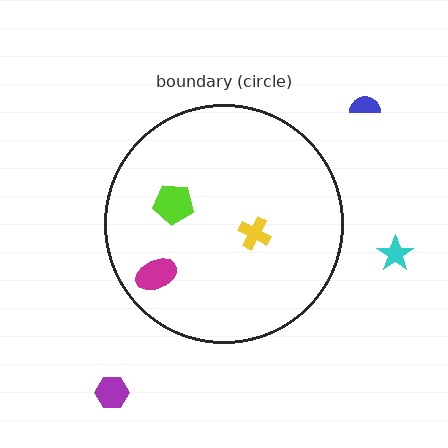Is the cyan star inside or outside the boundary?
Outside.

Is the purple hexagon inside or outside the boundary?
Outside.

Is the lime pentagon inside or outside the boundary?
Inside.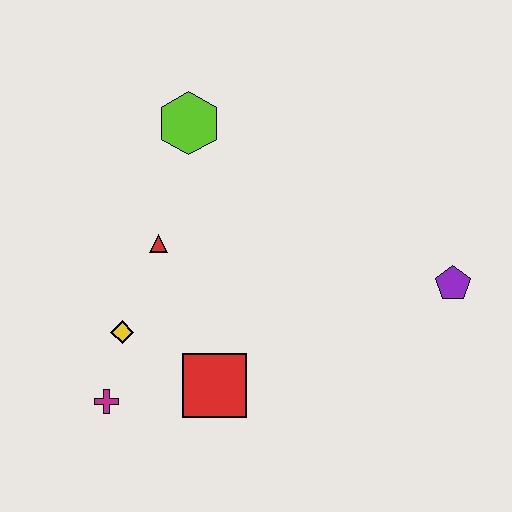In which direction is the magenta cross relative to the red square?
The magenta cross is to the left of the red square.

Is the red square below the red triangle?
Yes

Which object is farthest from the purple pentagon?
The magenta cross is farthest from the purple pentagon.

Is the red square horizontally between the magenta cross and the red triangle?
No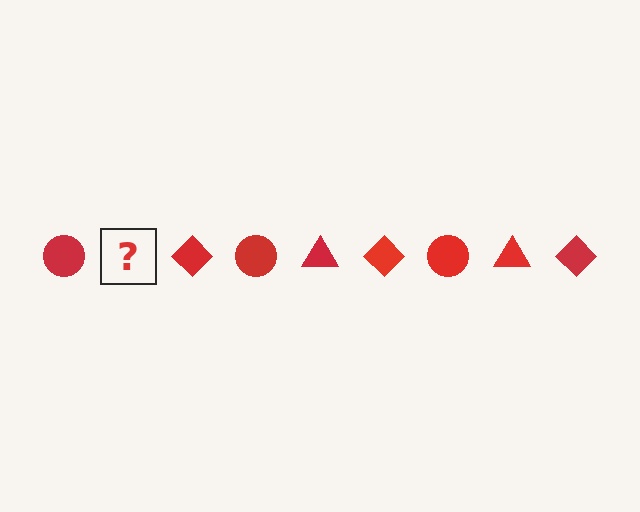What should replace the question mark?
The question mark should be replaced with a red triangle.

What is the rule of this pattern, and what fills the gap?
The rule is that the pattern cycles through circle, triangle, diamond shapes in red. The gap should be filled with a red triangle.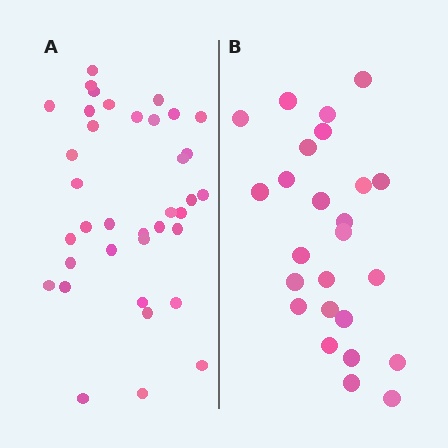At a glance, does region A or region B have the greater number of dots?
Region A (the left region) has more dots.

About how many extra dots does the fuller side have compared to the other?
Region A has roughly 12 or so more dots than region B.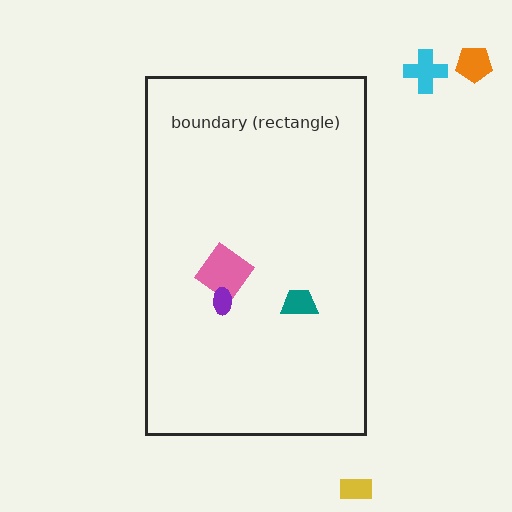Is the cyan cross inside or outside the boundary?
Outside.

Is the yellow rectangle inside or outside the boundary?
Outside.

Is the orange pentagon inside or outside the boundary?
Outside.